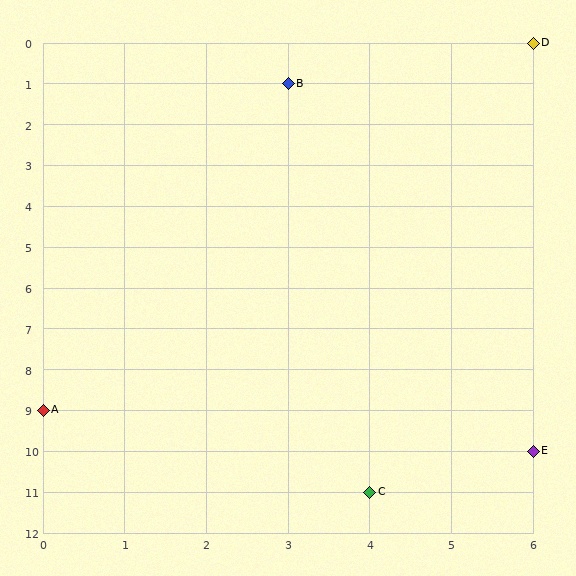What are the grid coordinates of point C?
Point C is at grid coordinates (4, 11).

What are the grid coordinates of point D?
Point D is at grid coordinates (6, 0).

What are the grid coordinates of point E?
Point E is at grid coordinates (6, 10).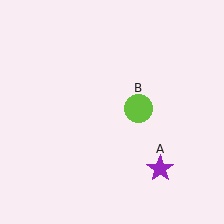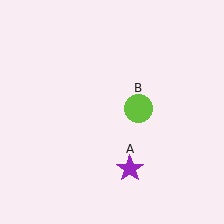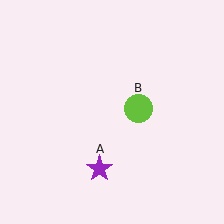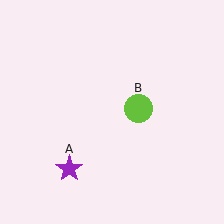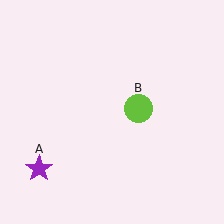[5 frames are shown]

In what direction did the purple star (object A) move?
The purple star (object A) moved left.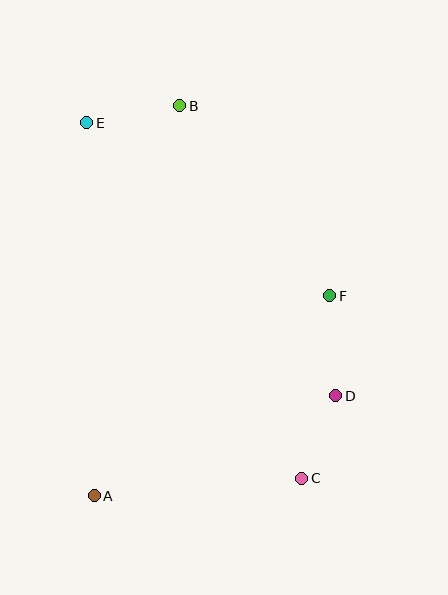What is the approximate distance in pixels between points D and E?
The distance between D and E is approximately 369 pixels.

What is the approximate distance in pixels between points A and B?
The distance between A and B is approximately 399 pixels.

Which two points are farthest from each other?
Points C and E are farthest from each other.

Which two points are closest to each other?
Points C and D are closest to each other.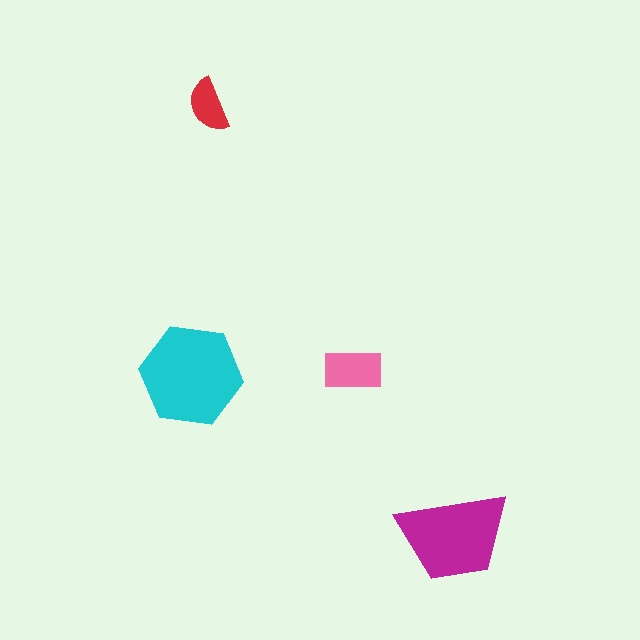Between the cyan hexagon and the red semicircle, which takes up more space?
The cyan hexagon.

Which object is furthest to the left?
The cyan hexagon is leftmost.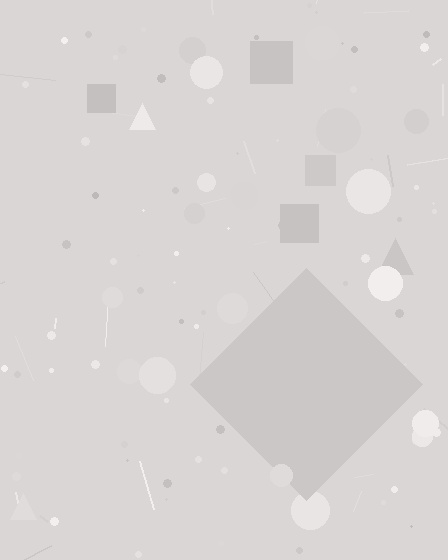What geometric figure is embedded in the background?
A diamond is embedded in the background.